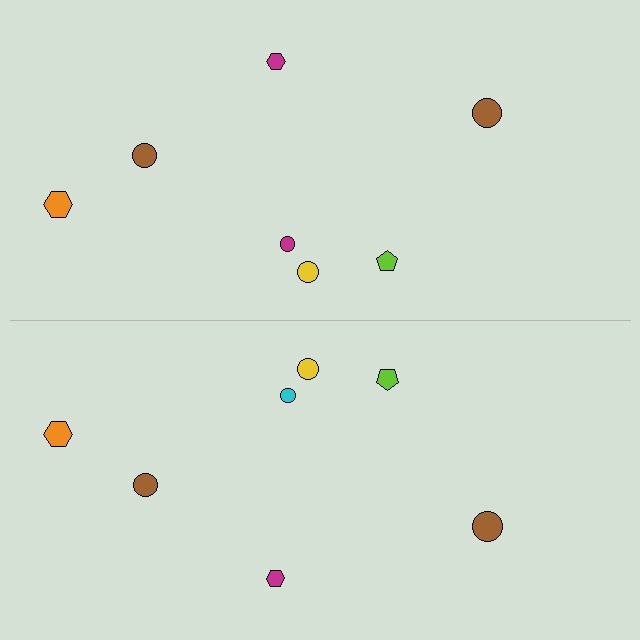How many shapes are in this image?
There are 14 shapes in this image.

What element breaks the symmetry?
The cyan circle on the bottom side breaks the symmetry — its mirror counterpart is magenta.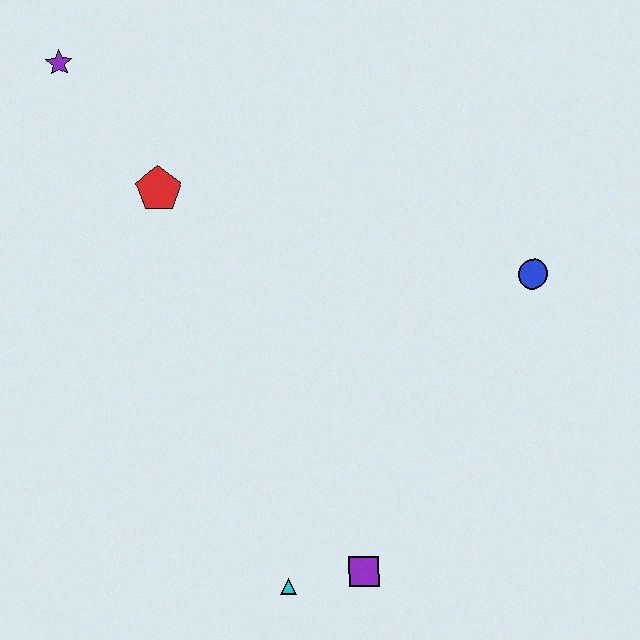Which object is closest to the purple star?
The red pentagon is closest to the purple star.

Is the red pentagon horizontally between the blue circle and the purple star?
Yes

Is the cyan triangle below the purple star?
Yes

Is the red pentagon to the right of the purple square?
No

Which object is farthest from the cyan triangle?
The purple star is farthest from the cyan triangle.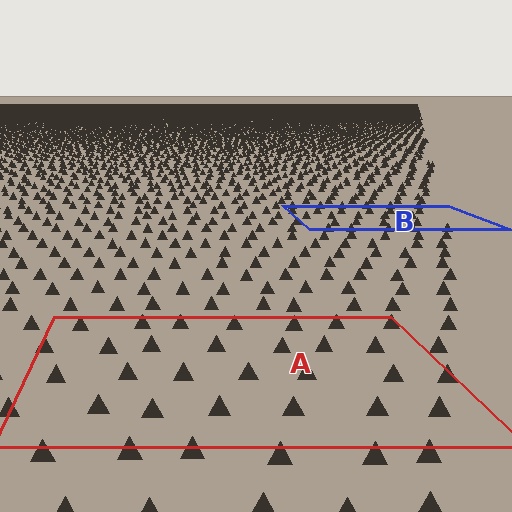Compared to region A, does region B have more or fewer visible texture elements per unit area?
Region B has more texture elements per unit area — they are packed more densely because it is farther away.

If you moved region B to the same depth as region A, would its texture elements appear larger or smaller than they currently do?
They would appear larger. At a closer depth, the same texture elements are projected at a bigger on-screen size.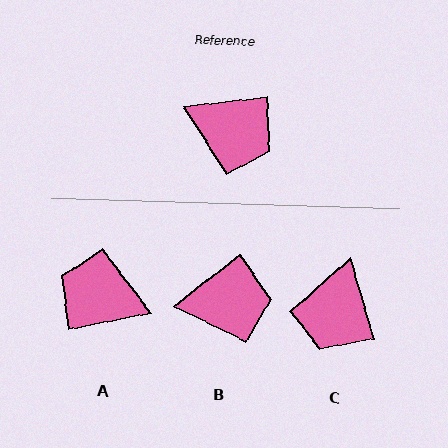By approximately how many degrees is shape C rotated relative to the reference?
Approximately 80 degrees clockwise.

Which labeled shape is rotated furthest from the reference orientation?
A, about 175 degrees away.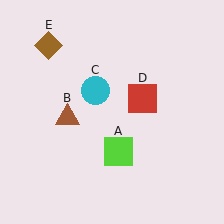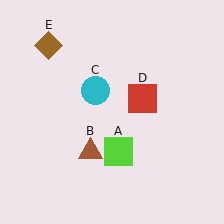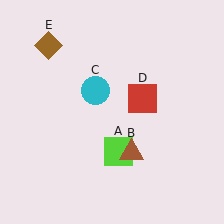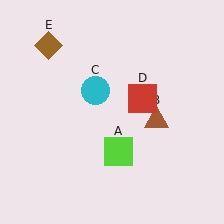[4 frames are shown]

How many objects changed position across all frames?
1 object changed position: brown triangle (object B).